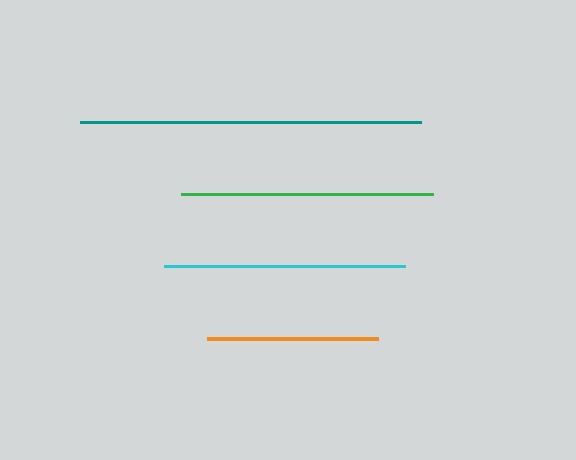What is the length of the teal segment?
The teal segment is approximately 340 pixels long.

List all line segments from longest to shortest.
From longest to shortest: teal, green, cyan, orange.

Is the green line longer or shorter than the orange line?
The green line is longer than the orange line.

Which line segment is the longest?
The teal line is the longest at approximately 340 pixels.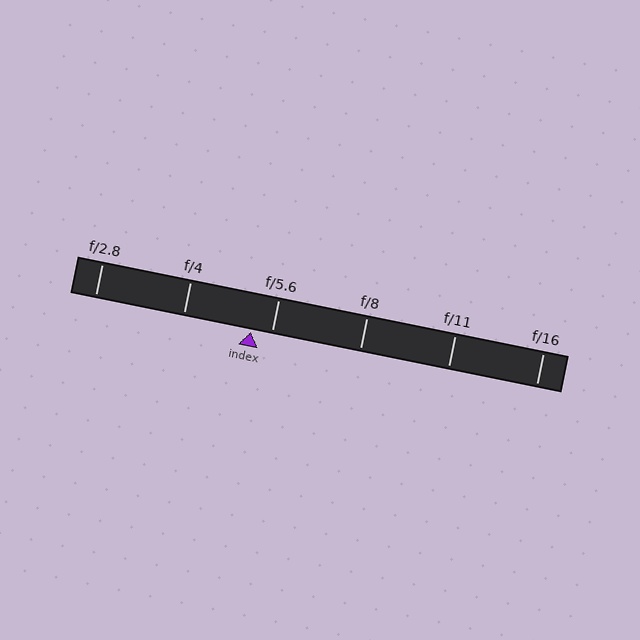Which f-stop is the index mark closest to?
The index mark is closest to f/5.6.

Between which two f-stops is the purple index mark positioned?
The index mark is between f/4 and f/5.6.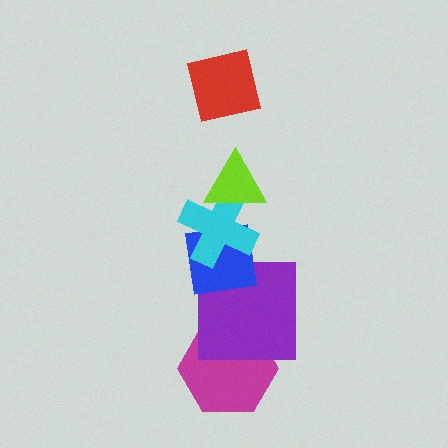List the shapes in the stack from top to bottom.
From top to bottom: the red square, the lime triangle, the cyan cross, the blue square, the purple square, the magenta hexagon.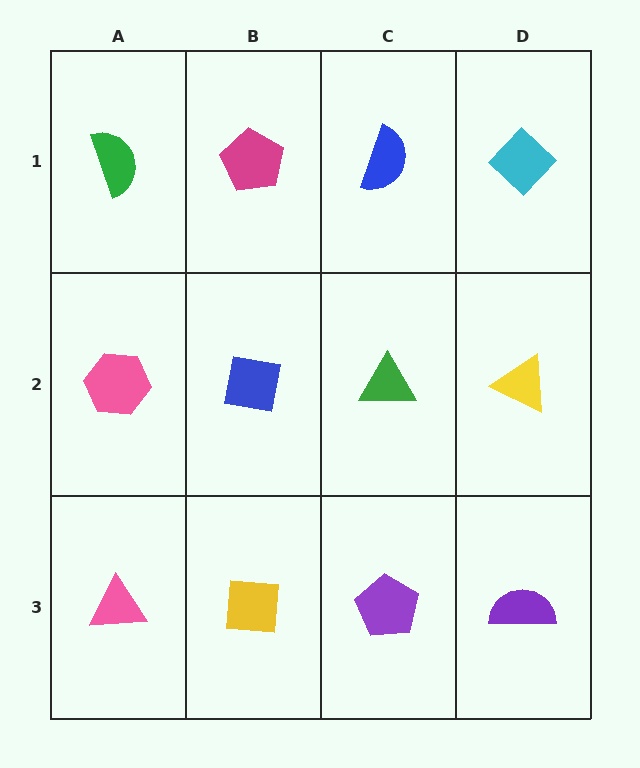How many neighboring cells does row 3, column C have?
3.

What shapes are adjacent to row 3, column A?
A pink hexagon (row 2, column A), a yellow square (row 3, column B).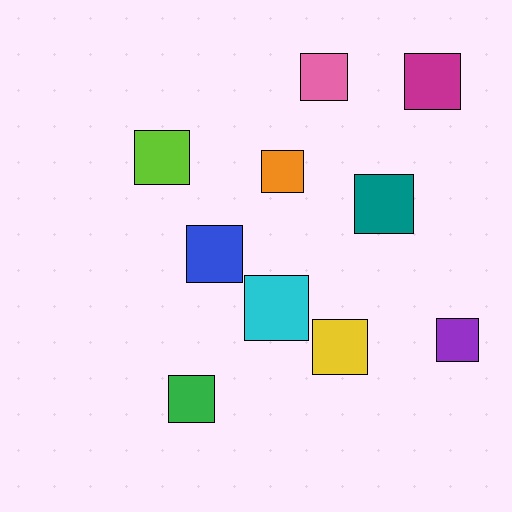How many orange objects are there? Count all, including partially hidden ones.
There is 1 orange object.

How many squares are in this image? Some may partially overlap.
There are 10 squares.